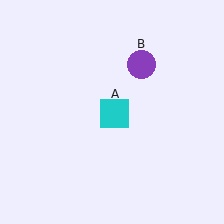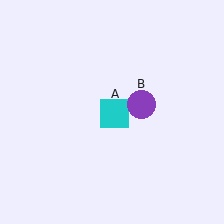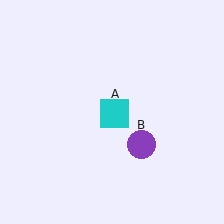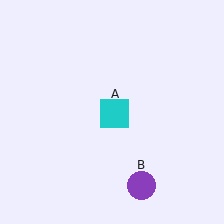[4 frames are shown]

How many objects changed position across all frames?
1 object changed position: purple circle (object B).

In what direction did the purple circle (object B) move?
The purple circle (object B) moved down.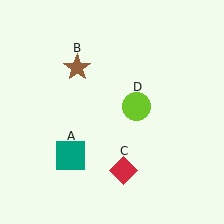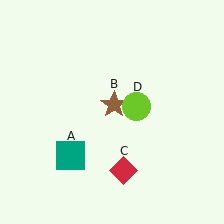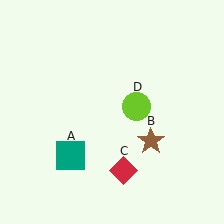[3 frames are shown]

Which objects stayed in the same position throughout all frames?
Teal square (object A) and red diamond (object C) and lime circle (object D) remained stationary.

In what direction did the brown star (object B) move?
The brown star (object B) moved down and to the right.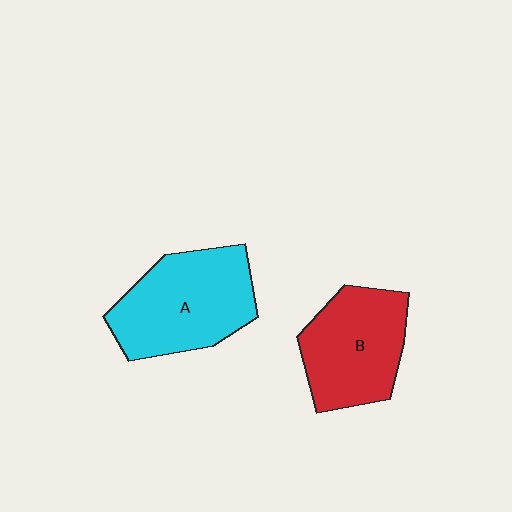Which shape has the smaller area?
Shape B (red).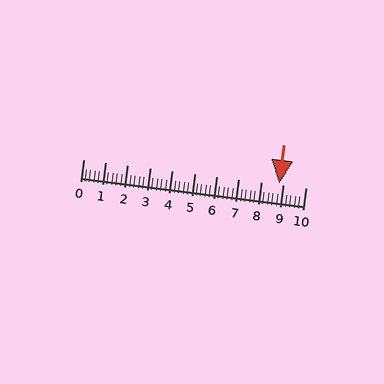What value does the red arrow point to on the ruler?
The red arrow points to approximately 8.8.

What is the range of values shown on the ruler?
The ruler shows values from 0 to 10.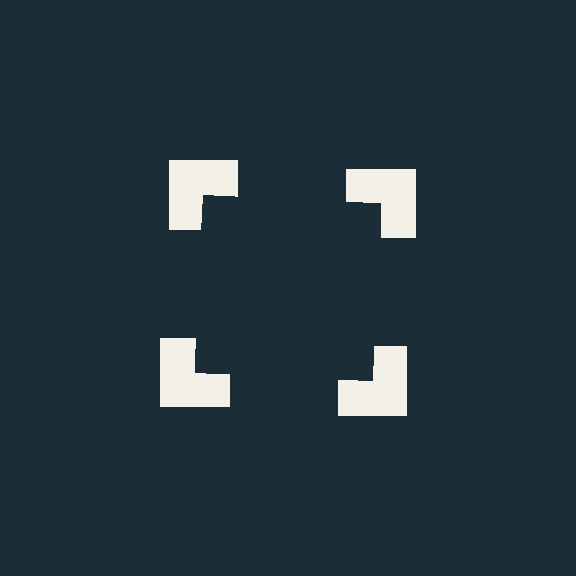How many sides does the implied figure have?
4 sides.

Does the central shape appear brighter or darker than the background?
It typically appears slightly darker than the background, even though no actual brightness change is drawn.